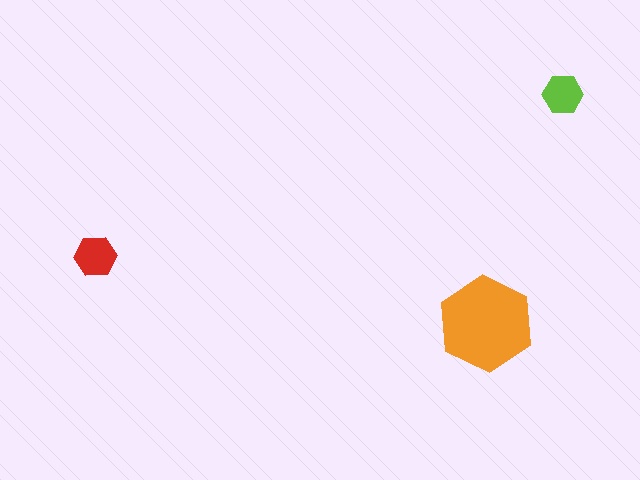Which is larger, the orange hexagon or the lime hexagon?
The orange one.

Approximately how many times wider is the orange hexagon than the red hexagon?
About 2.5 times wider.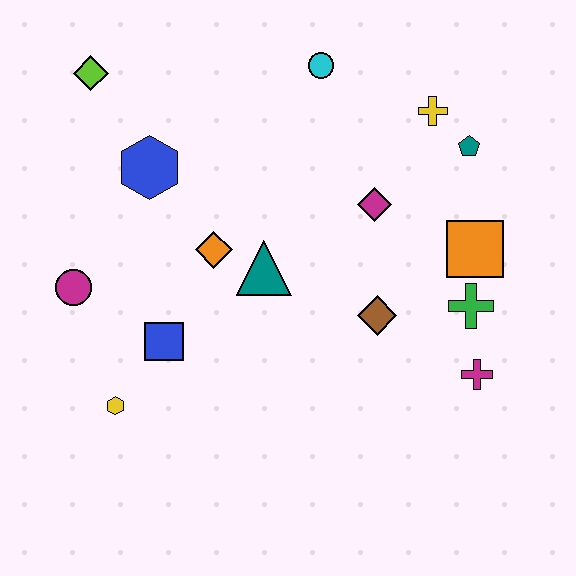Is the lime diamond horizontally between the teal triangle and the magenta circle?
Yes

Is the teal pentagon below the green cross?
No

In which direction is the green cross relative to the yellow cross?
The green cross is below the yellow cross.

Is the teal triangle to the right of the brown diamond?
No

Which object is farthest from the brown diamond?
The lime diamond is farthest from the brown diamond.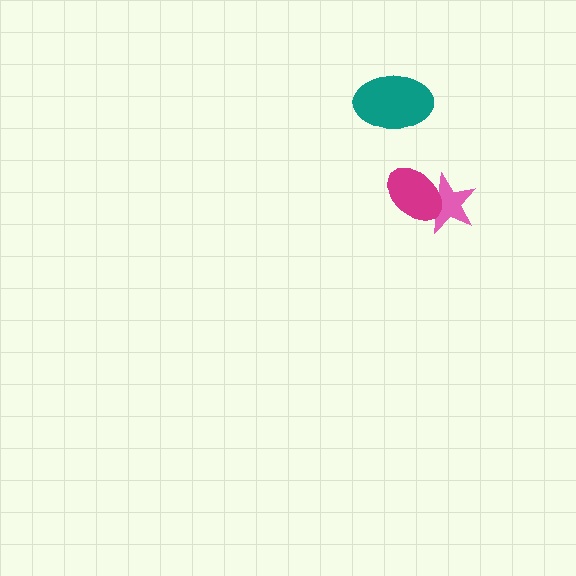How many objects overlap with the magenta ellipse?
1 object overlaps with the magenta ellipse.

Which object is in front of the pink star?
The magenta ellipse is in front of the pink star.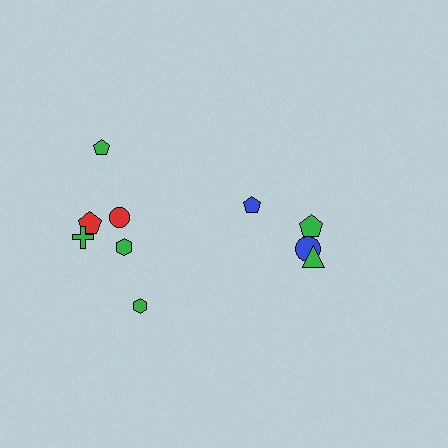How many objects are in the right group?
There are 4 objects.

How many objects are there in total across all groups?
There are 10 objects.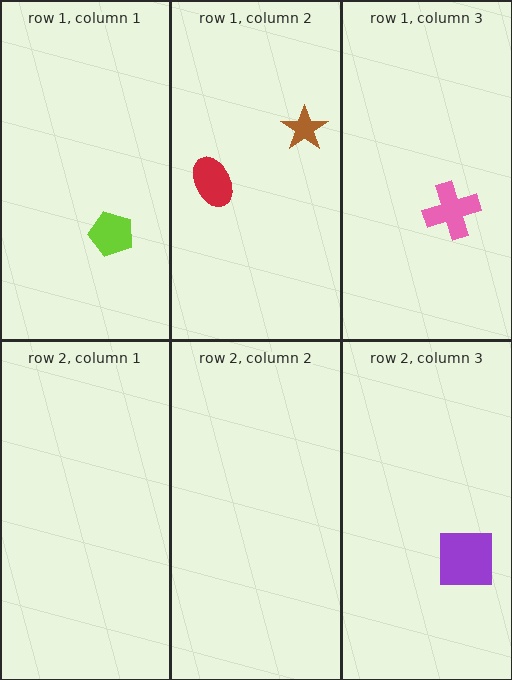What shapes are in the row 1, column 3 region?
The pink cross.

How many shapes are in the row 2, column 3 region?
1.